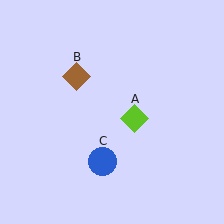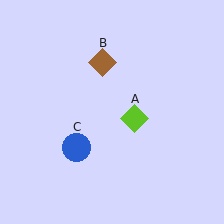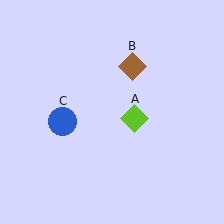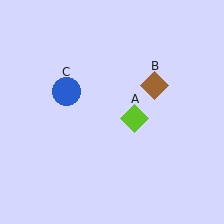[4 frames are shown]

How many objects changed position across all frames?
2 objects changed position: brown diamond (object B), blue circle (object C).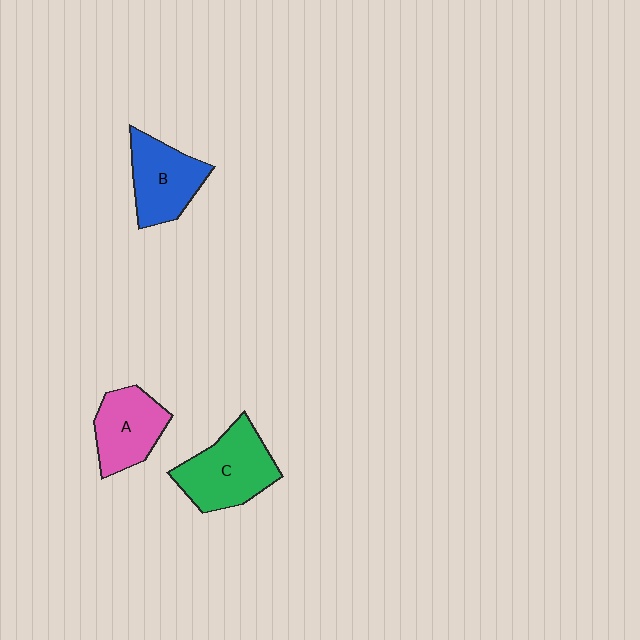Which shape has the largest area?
Shape C (green).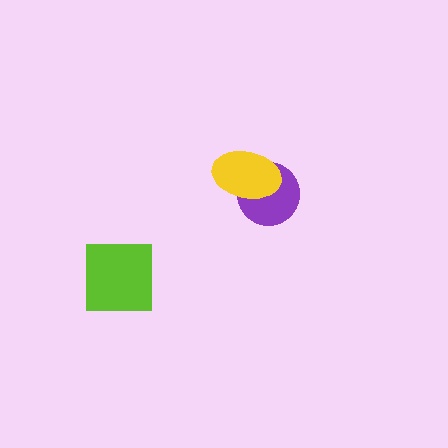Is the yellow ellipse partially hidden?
No, no other shape covers it.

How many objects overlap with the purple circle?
1 object overlaps with the purple circle.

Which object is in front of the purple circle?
The yellow ellipse is in front of the purple circle.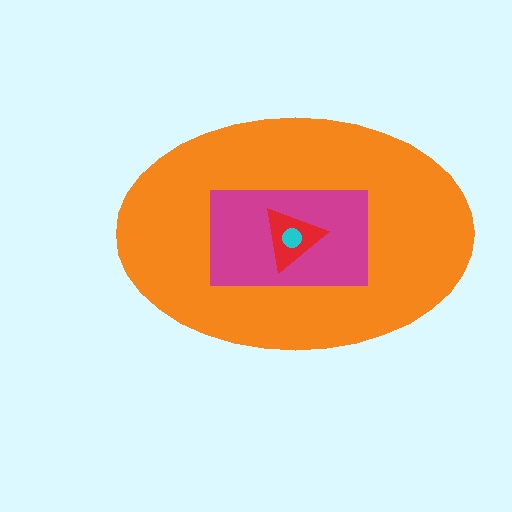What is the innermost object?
The cyan circle.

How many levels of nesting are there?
4.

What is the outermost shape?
The orange ellipse.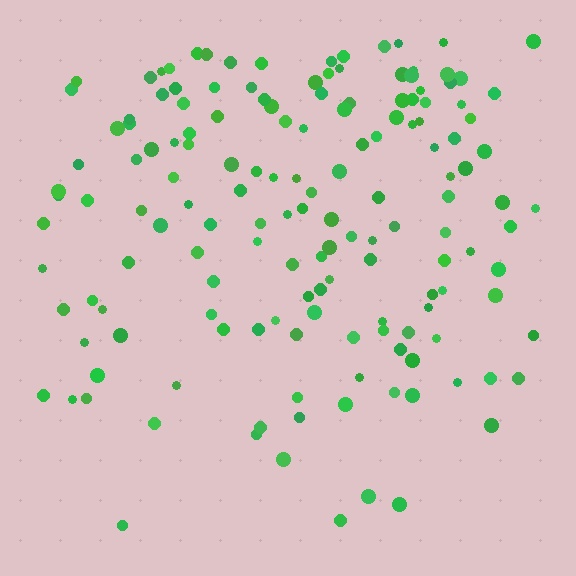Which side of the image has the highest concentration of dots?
The top.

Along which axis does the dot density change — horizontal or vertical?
Vertical.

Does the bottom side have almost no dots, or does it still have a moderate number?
Still a moderate number, just noticeably fewer than the top.